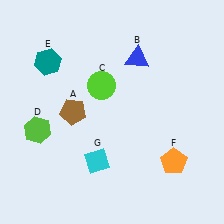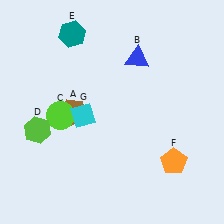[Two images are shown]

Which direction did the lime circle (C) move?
The lime circle (C) moved left.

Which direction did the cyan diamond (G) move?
The cyan diamond (G) moved up.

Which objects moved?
The objects that moved are: the lime circle (C), the teal hexagon (E), the cyan diamond (G).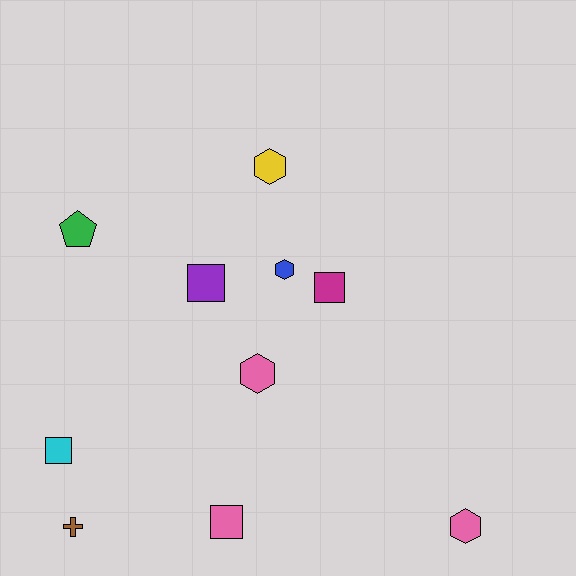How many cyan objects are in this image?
There is 1 cyan object.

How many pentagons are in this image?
There is 1 pentagon.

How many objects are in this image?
There are 10 objects.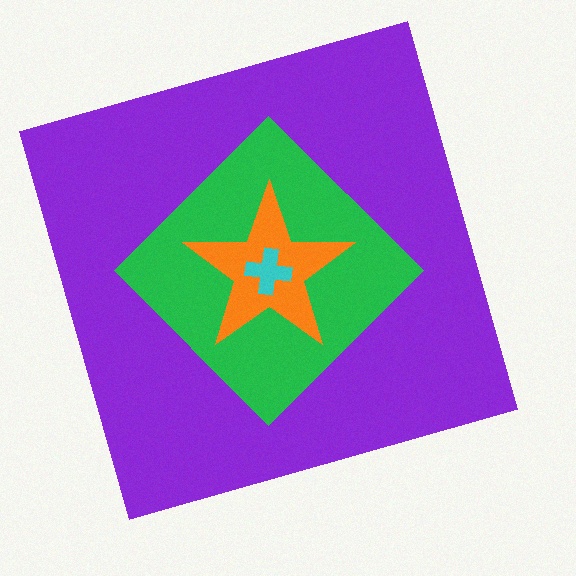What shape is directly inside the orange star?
The cyan cross.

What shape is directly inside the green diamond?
The orange star.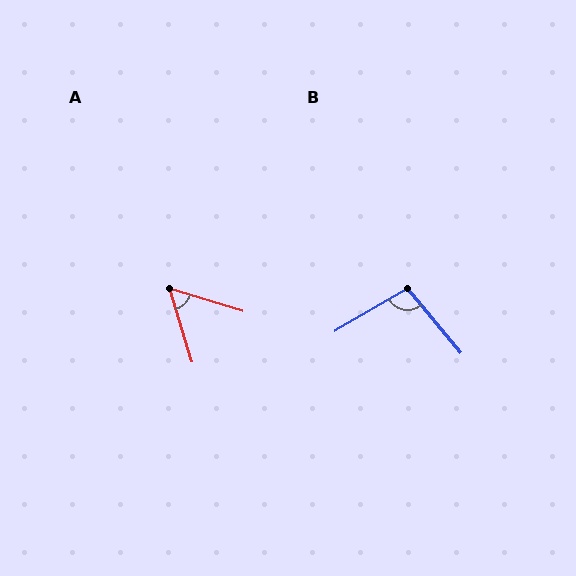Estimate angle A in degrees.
Approximately 56 degrees.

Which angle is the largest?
B, at approximately 99 degrees.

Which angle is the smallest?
A, at approximately 56 degrees.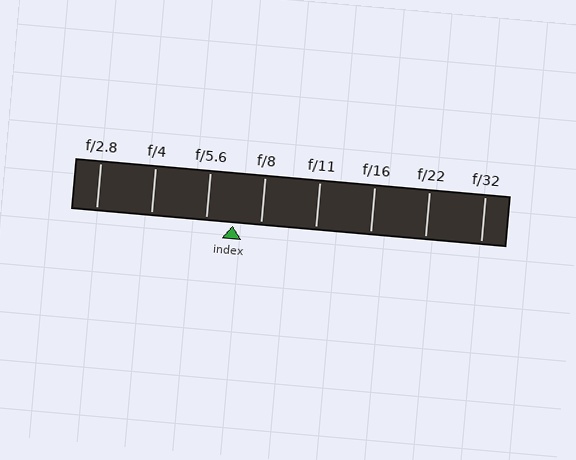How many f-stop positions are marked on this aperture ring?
There are 8 f-stop positions marked.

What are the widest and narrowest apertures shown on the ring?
The widest aperture shown is f/2.8 and the narrowest is f/32.